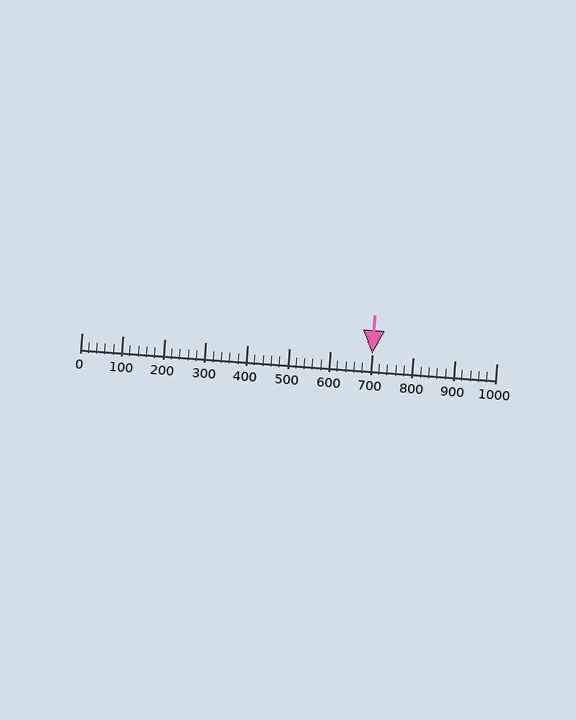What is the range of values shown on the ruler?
The ruler shows values from 0 to 1000.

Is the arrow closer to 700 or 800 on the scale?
The arrow is closer to 700.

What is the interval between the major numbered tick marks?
The major tick marks are spaced 100 units apart.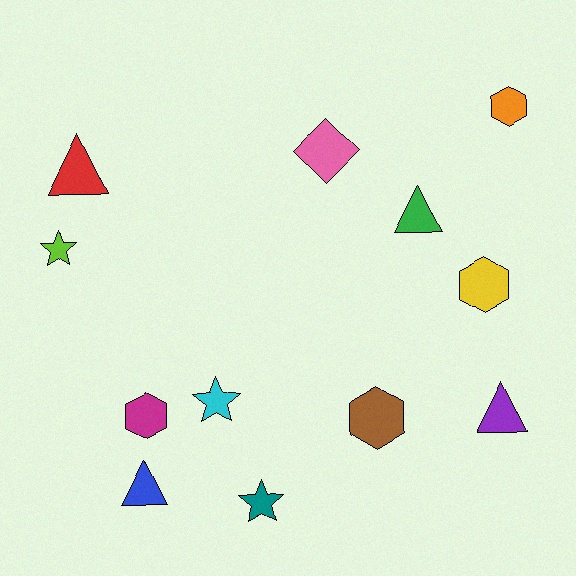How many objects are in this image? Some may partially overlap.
There are 12 objects.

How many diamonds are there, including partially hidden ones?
There is 1 diamond.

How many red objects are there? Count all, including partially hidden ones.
There is 1 red object.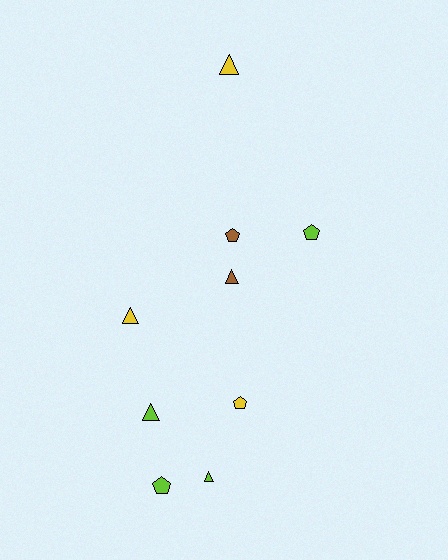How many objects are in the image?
There are 9 objects.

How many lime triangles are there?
There are 2 lime triangles.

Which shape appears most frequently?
Triangle, with 5 objects.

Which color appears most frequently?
Lime, with 4 objects.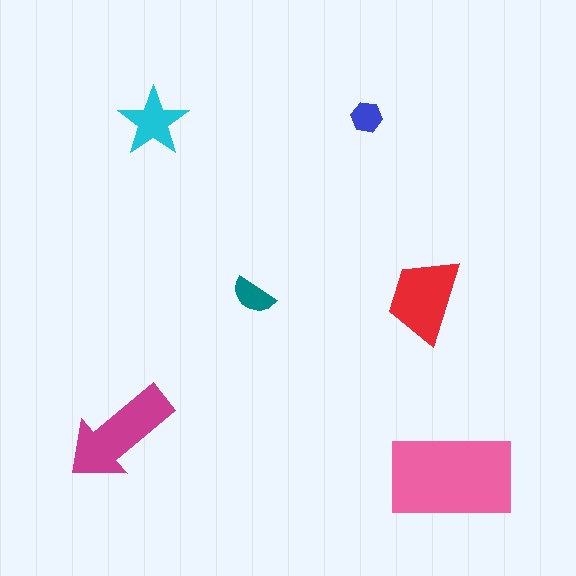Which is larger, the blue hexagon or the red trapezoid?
The red trapezoid.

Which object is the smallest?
The blue hexagon.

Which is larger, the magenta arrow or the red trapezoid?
The magenta arrow.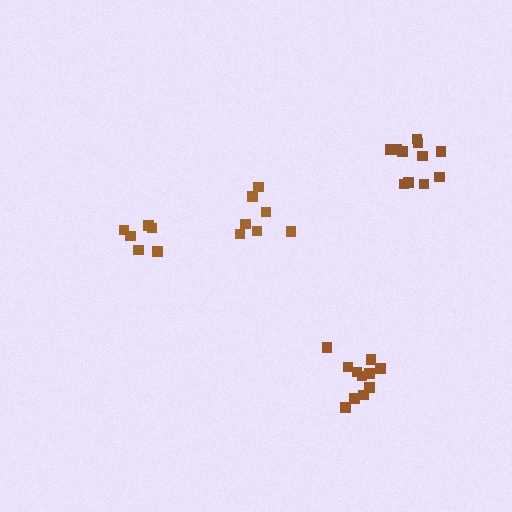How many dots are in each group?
Group 1: 6 dots, Group 2: 7 dots, Group 3: 11 dots, Group 4: 11 dots (35 total).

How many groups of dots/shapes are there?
There are 4 groups.